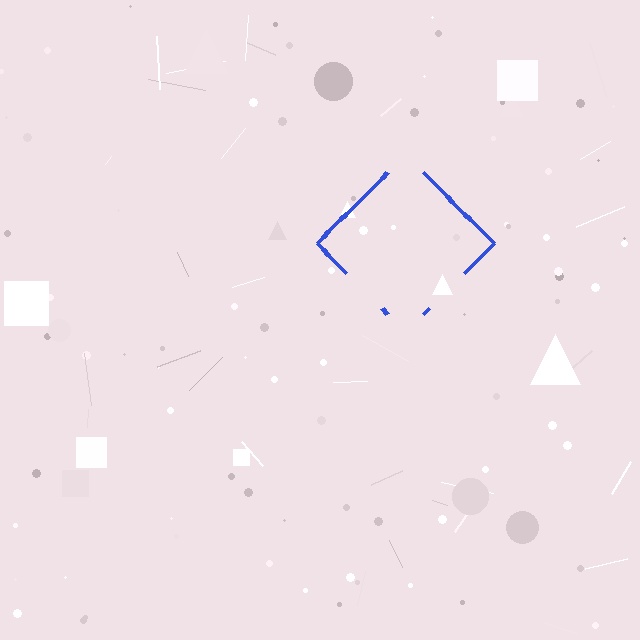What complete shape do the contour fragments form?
The contour fragments form a diamond.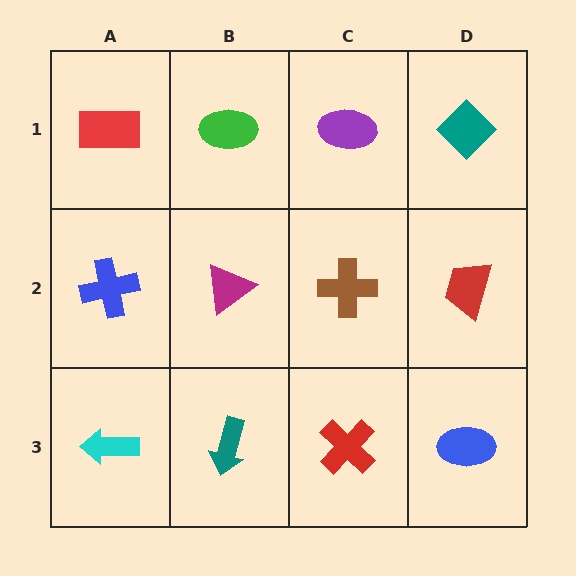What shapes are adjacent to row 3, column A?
A blue cross (row 2, column A), a teal arrow (row 3, column B).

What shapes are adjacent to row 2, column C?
A purple ellipse (row 1, column C), a red cross (row 3, column C), a magenta triangle (row 2, column B), a red trapezoid (row 2, column D).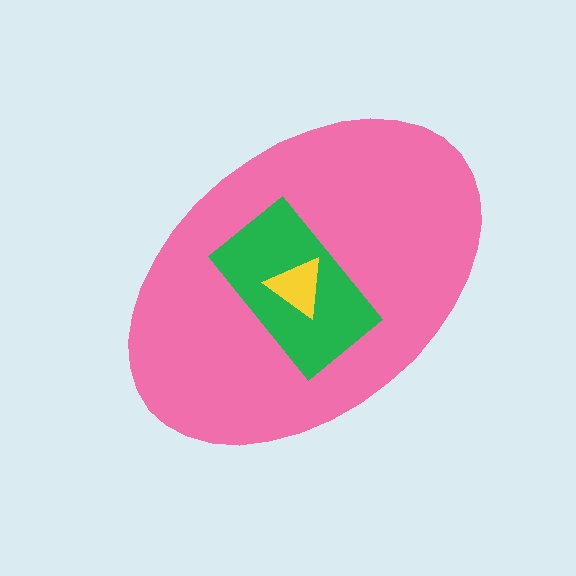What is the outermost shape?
The pink ellipse.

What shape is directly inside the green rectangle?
The yellow triangle.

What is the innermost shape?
The yellow triangle.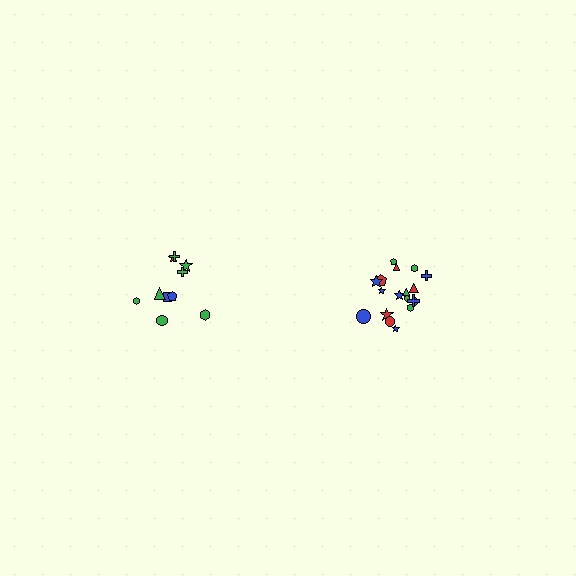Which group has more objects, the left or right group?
The right group.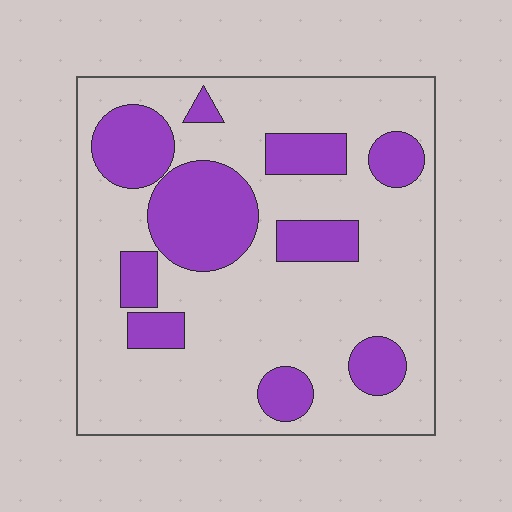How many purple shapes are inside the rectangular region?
10.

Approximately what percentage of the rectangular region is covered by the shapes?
Approximately 25%.